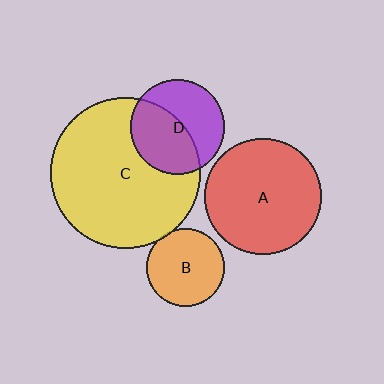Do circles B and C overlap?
Yes.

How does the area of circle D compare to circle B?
Approximately 1.5 times.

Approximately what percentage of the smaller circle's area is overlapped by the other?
Approximately 5%.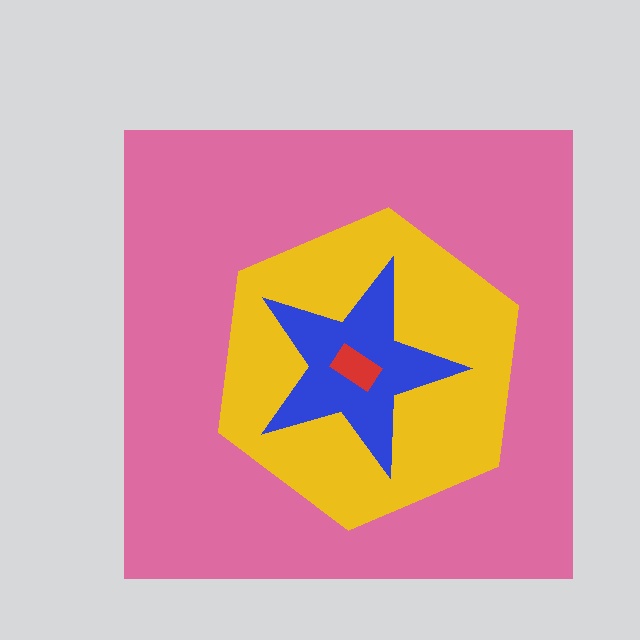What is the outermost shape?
The pink square.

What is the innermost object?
The red rectangle.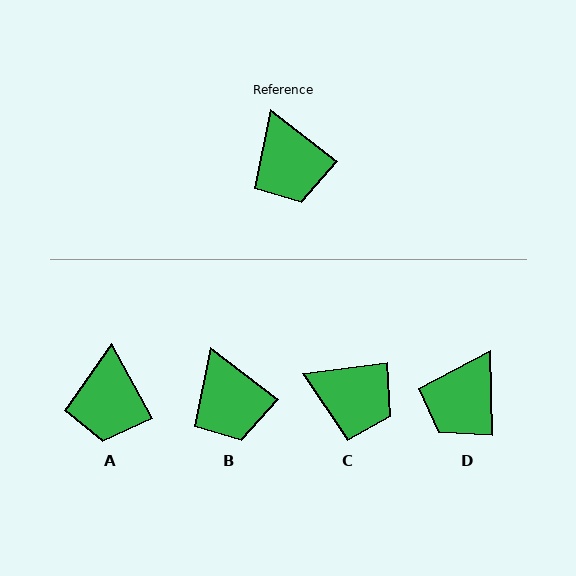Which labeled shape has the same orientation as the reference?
B.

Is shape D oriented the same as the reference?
No, it is off by about 51 degrees.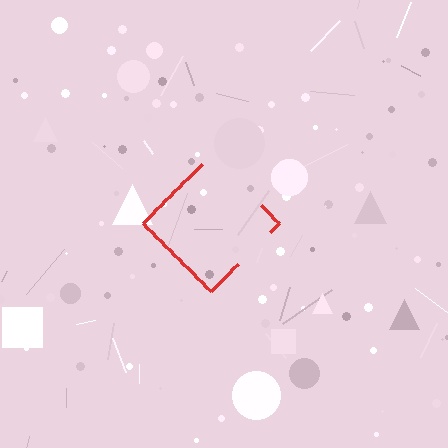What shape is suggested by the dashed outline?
The dashed outline suggests a diamond.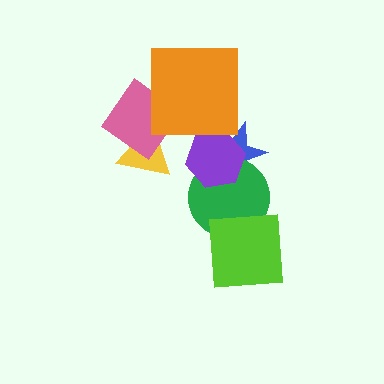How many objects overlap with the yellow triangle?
1 object overlaps with the yellow triangle.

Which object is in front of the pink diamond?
The orange square is in front of the pink diamond.